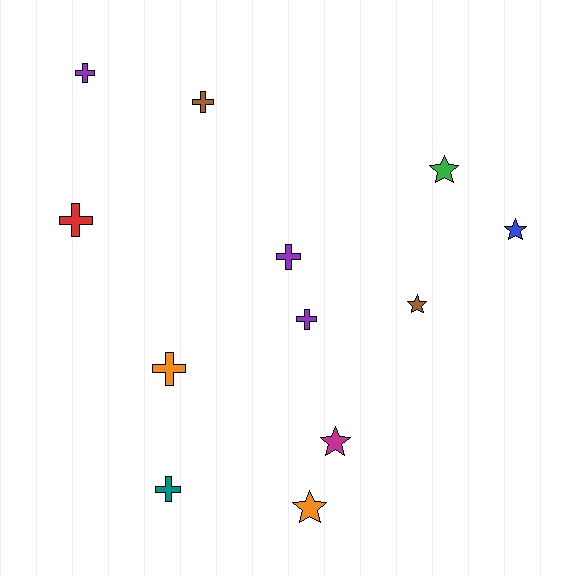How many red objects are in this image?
There is 1 red object.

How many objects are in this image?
There are 12 objects.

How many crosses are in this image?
There are 7 crosses.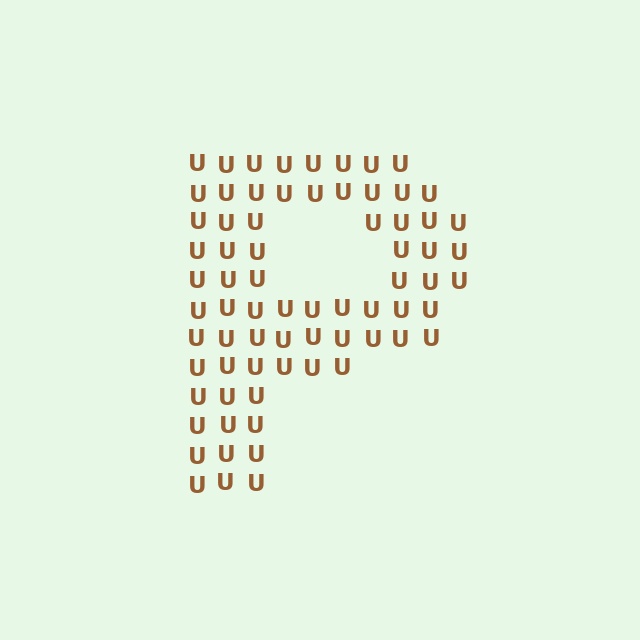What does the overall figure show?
The overall figure shows the letter P.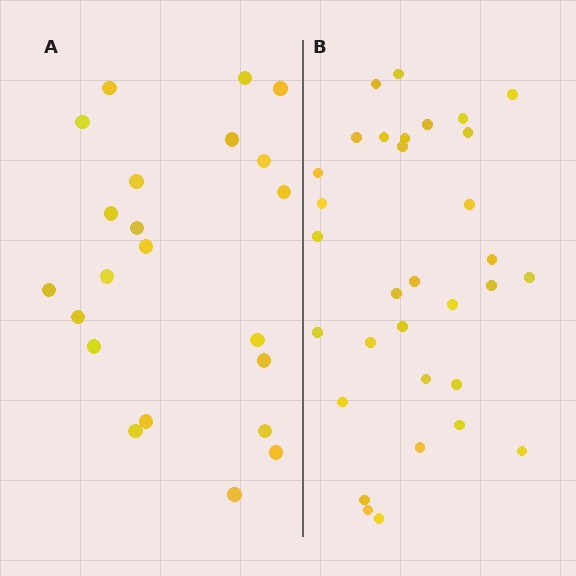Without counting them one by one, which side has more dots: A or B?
Region B (the right region) has more dots.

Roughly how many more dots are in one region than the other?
Region B has roughly 10 or so more dots than region A.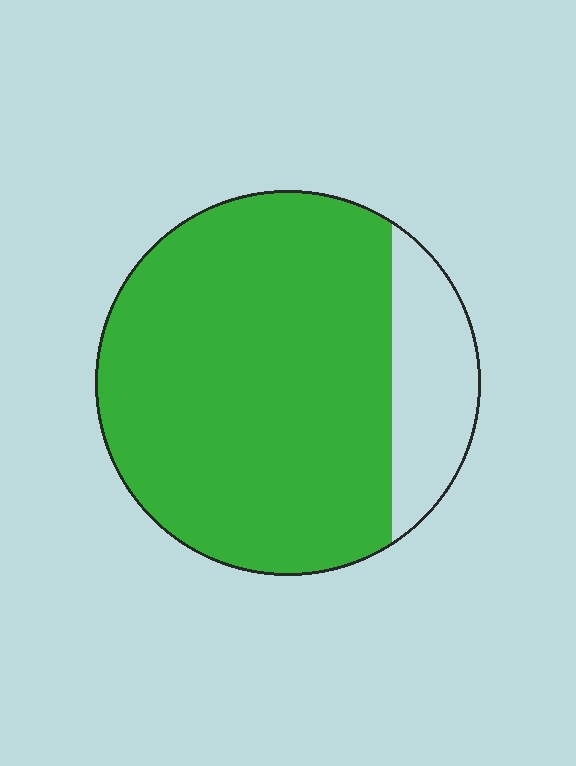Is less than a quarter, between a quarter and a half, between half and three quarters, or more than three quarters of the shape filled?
More than three quarters.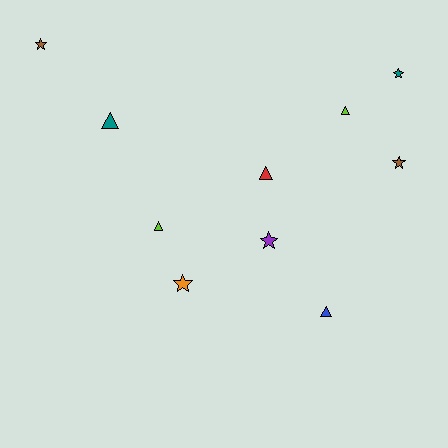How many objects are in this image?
There are 10 objects.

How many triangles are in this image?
There are 5 triangles.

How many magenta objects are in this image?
There are no magenta objects.